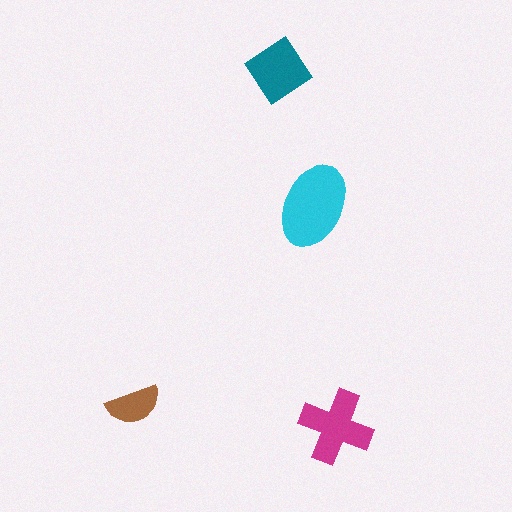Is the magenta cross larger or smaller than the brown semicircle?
Larger.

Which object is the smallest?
The brown semicircle.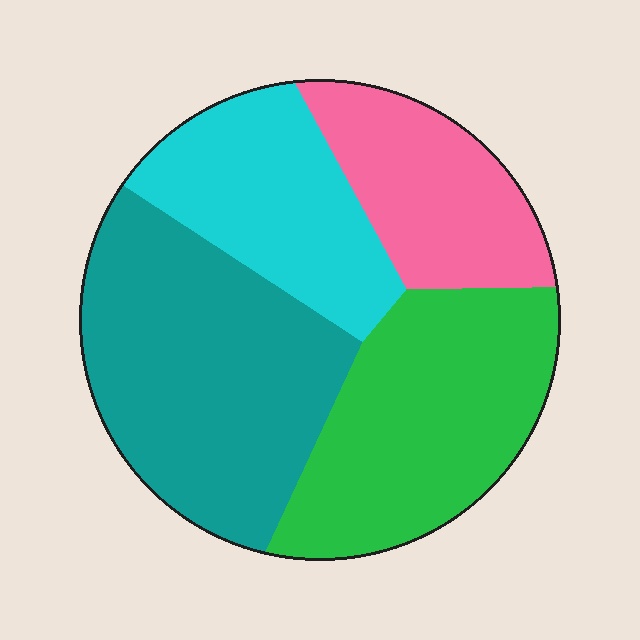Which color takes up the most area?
Teal, at roughly 35%.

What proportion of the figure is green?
Green covers around 30% of the figure.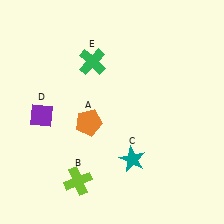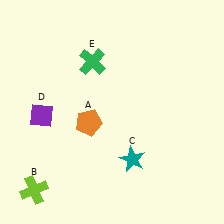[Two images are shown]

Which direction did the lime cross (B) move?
The lime cross (B) moved left.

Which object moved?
The lime cross (B) moved left.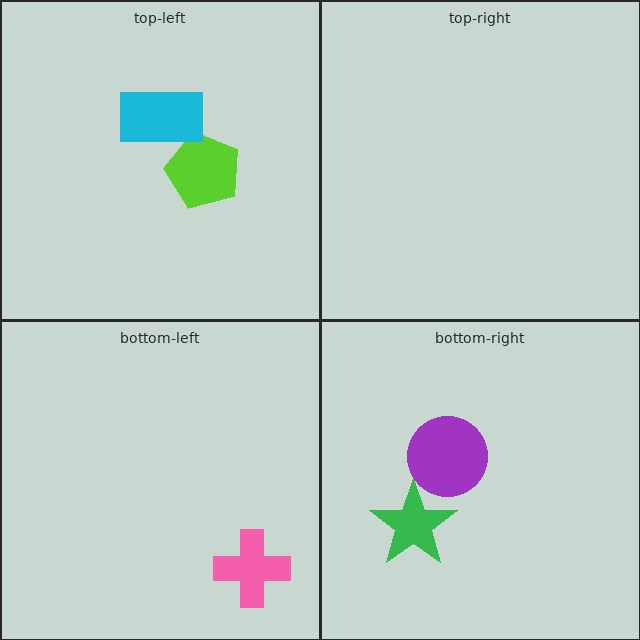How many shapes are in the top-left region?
2.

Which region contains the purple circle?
The bottom-right region.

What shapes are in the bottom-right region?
The green star, the purple circle.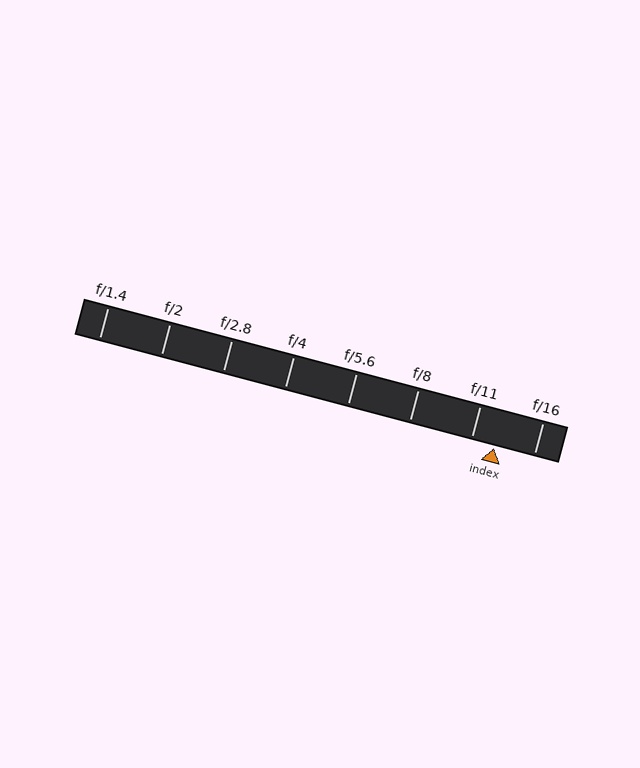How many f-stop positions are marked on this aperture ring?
There are 8 f-stop positions marked.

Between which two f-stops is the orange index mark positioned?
The index mark is between f/11 and f/16.